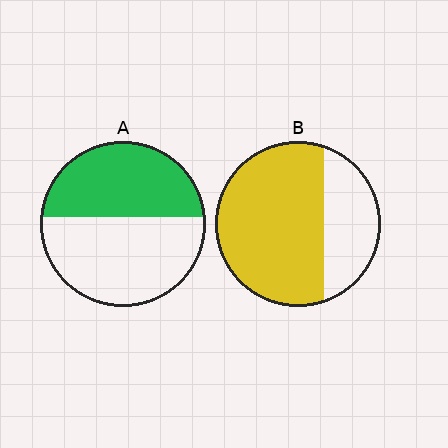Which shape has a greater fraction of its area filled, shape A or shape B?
Shape B.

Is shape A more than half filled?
No.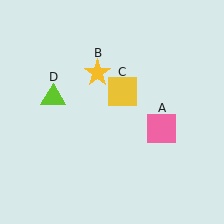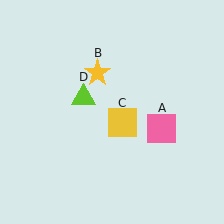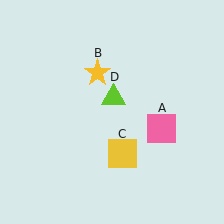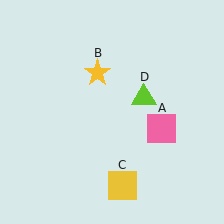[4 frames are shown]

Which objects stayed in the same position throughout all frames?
Pink square (object A) and yellow star (object B) remained stationary.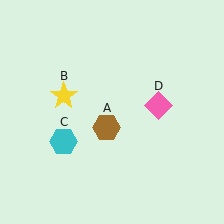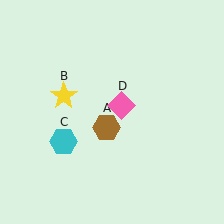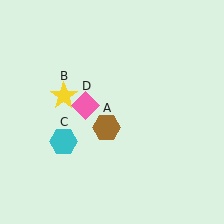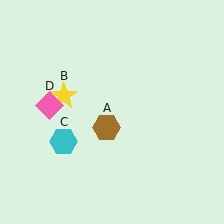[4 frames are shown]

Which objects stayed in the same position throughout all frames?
Brown hexagon (object A) and yellow star (object B) and cyan hexagon (object C) remained stationary.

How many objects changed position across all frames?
1 object changed position: pink diamond (object D).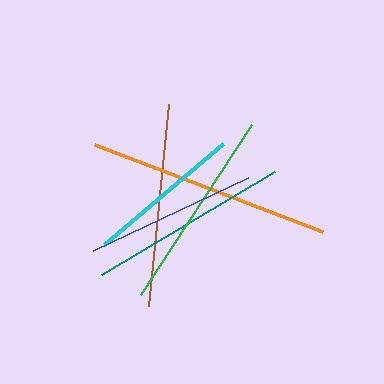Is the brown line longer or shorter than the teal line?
The brown line is longer than the teal line.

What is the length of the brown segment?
The brown segment is approximately 203 pixels long.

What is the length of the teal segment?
The teal segment is approximately 201 pixels long.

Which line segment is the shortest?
The cyan line is the shortest at approximately 157 pixels.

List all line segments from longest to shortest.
From longest to shortest: orange, green, brown, teal, blue, cyan.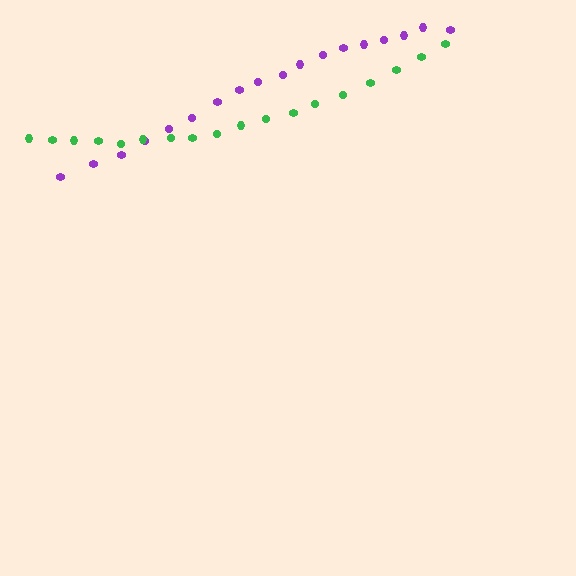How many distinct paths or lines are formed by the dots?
There are 2 distinct paths.